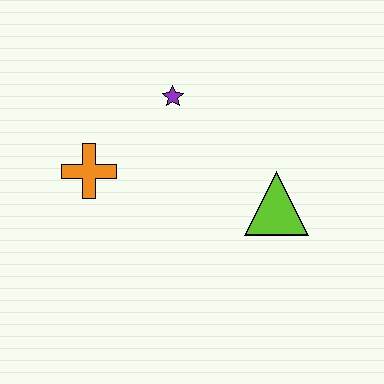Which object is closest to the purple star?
The orange cross is closest to the purple star.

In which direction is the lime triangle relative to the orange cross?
The lime triangle is to the right of the orange cross.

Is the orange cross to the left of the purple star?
Yes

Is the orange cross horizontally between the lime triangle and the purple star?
No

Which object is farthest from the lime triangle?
The orange cross is farthest from the lime triangle.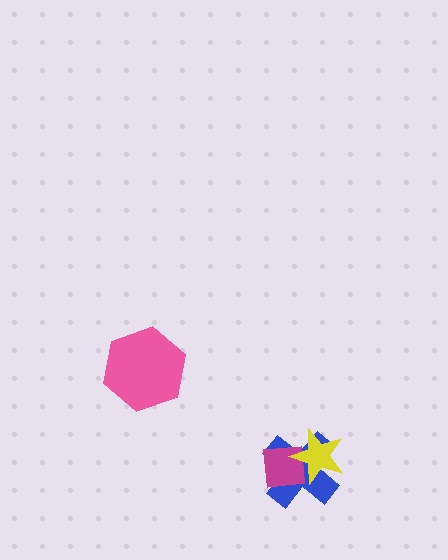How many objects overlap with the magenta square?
2 objects overlap with the magenta square.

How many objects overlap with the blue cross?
2 objects overlap with the blue cross.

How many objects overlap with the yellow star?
2 objects overlap with the yellow star.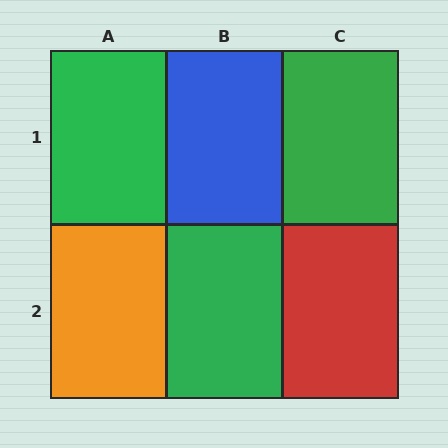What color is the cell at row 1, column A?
Green.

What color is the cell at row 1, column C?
Green.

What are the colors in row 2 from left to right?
Orange, green, red.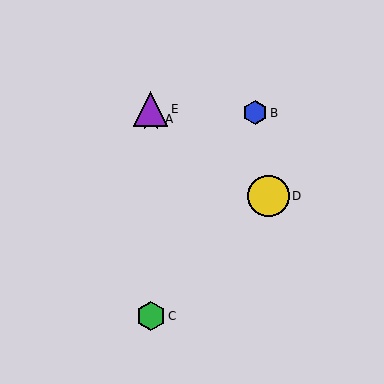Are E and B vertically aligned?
No, E is at x≈151 and B is at x≈255.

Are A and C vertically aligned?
Yes, both are at x≈151.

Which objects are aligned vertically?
Objects A, C, E are aligned vertically.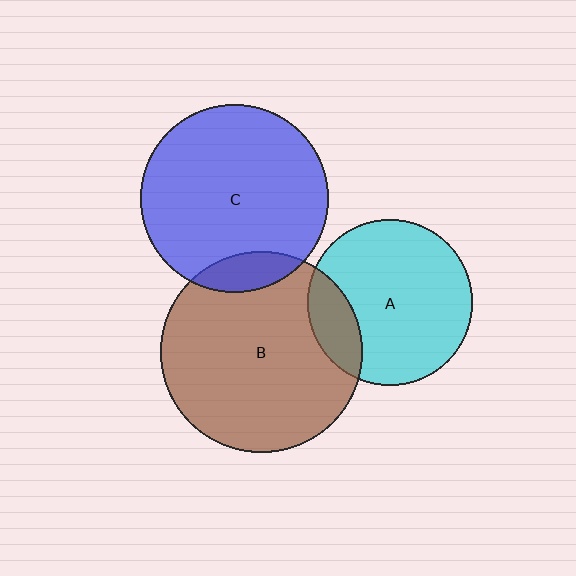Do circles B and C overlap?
Yes.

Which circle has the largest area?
Circle B (brown).